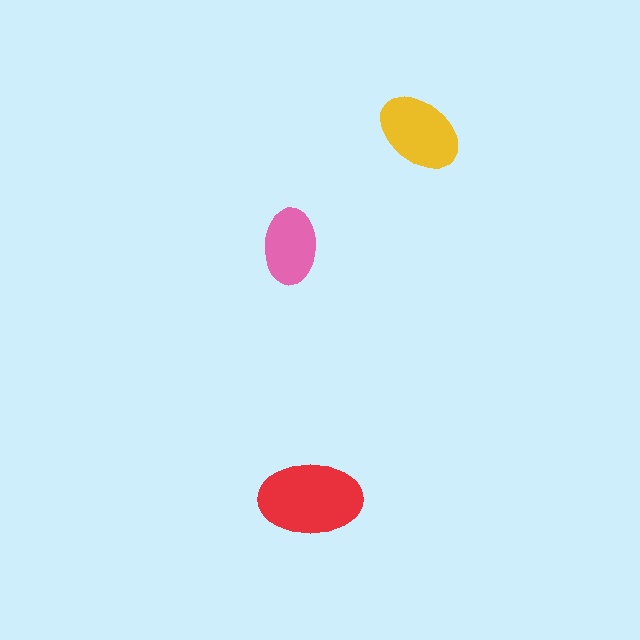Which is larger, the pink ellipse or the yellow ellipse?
The yellow one.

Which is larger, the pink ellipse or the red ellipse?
The red one.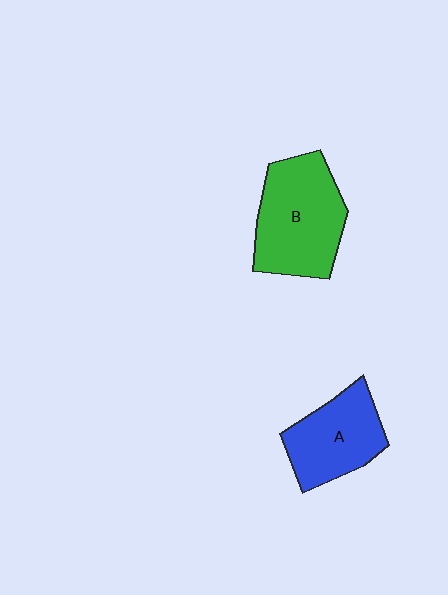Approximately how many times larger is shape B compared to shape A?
Approximately 1.3 times.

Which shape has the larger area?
Shape B (green).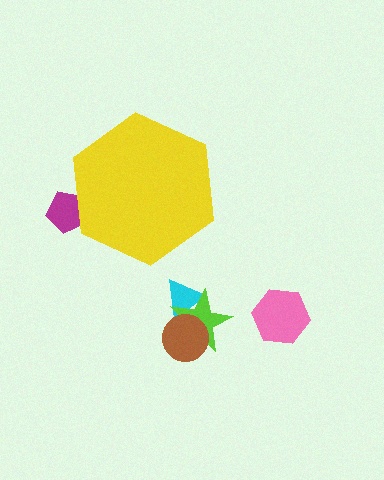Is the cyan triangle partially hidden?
No, the cyan triangle is fully visible.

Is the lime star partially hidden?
No, the lime star is fully visible.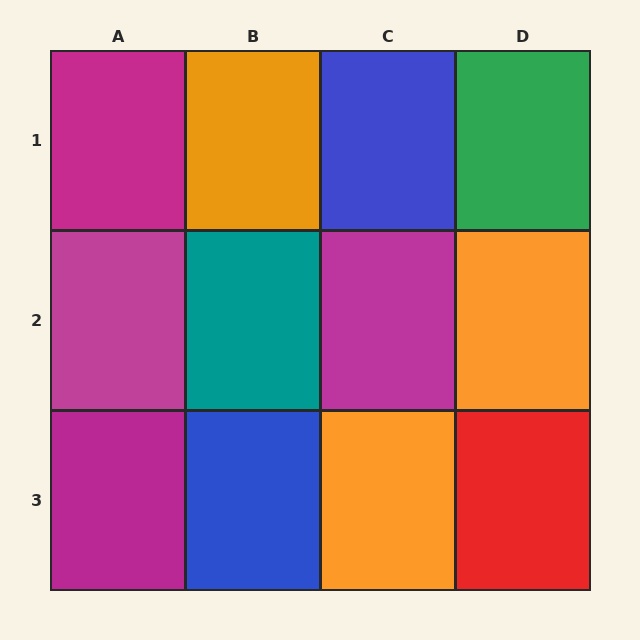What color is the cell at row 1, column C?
Blue.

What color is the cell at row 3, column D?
Red.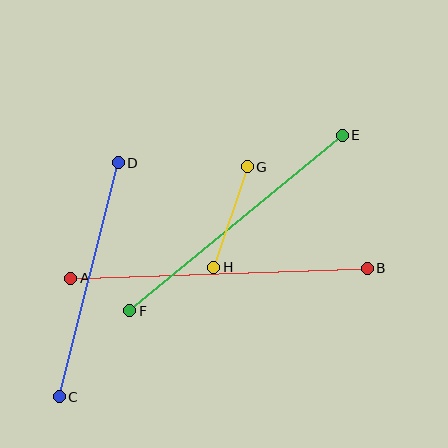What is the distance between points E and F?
The distance is approximately 276 pixels.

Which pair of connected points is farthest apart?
Points A and B are farthest apart.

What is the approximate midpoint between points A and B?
The midpoint is at approximately (219, 273) pixels.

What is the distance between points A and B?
The distance is approximately 297 pixels.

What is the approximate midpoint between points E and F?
The midpoint is at approximately (236, 223) pixels.